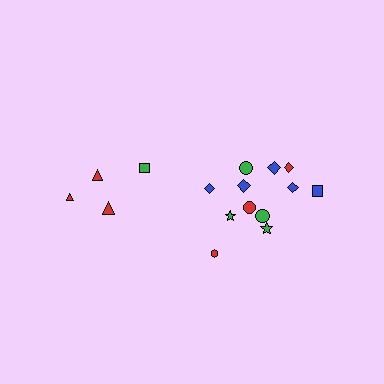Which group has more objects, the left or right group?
The right group.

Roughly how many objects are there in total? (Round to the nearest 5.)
Roughly 15 objects in total.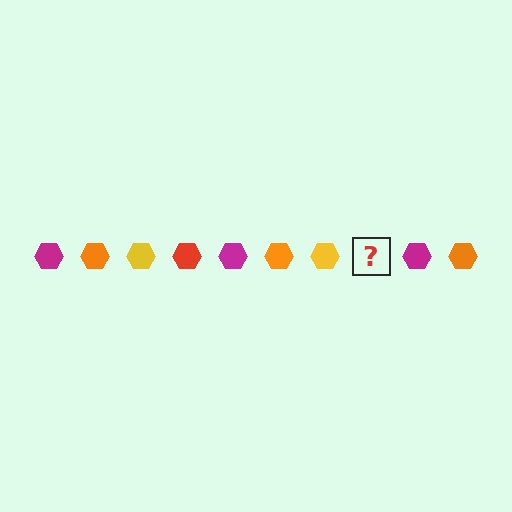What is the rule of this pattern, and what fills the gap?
The rule is that the pattern cycles through magenta, orange, yellow, red hexagons. The gap should be filled with a red hexagon.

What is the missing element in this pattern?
The missing element is a red hexagon.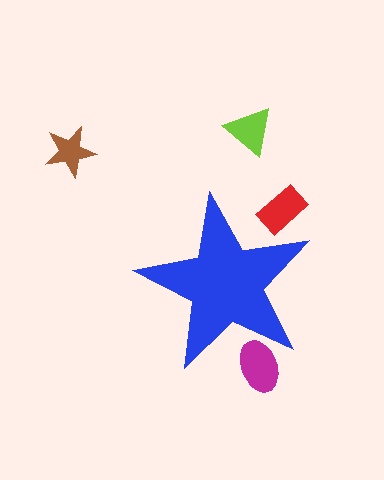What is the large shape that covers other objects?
A blue star.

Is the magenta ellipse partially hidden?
Yes, the magenta ellipse is partially hidden behind the blue star.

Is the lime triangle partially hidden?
No, the lime triangle is fully visible.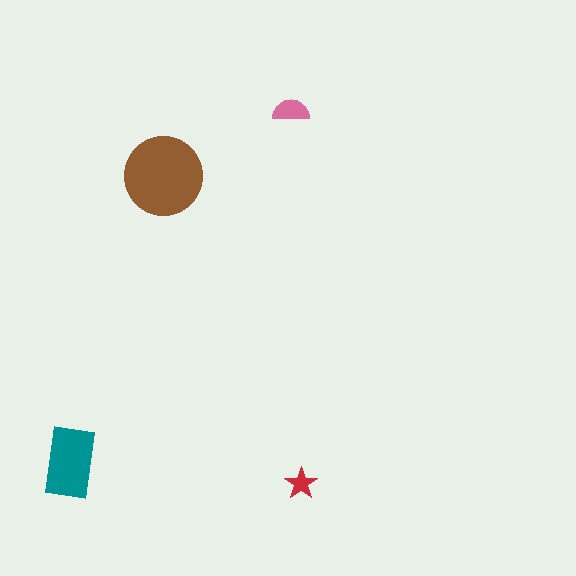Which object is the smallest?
The red star.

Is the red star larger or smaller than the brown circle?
Smaller.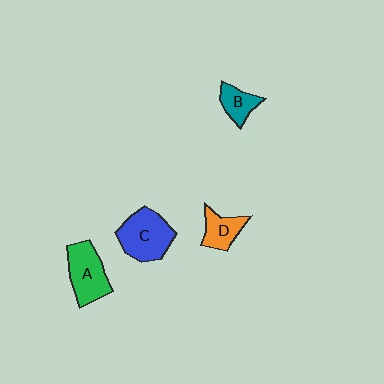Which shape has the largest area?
Shape C (blue).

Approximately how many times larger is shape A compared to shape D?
Approximately 1.6 times.